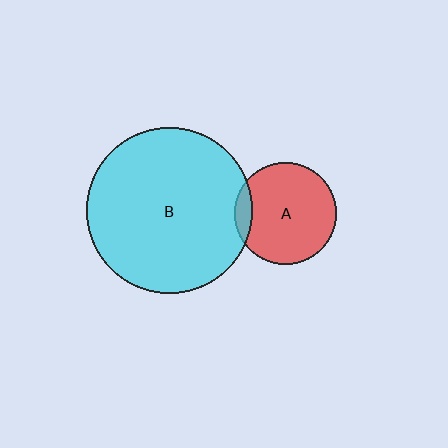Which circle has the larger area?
Circle B (cyan).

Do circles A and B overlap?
Yes.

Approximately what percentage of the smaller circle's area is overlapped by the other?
Approximately 10%.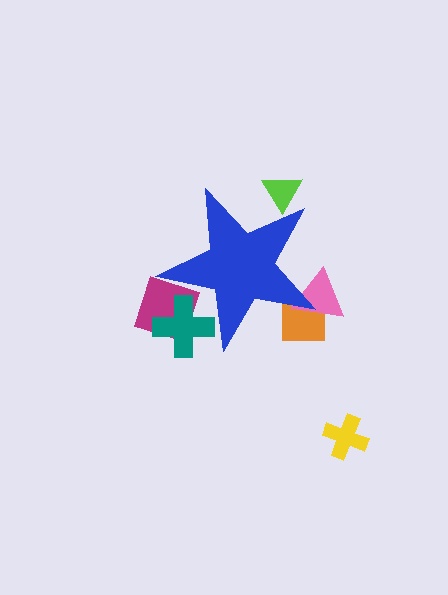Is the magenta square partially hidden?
Yes, the magenta square is partially hidden behind the blue star.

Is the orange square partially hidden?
Yes, the orange square is partially hidden behind the blue star.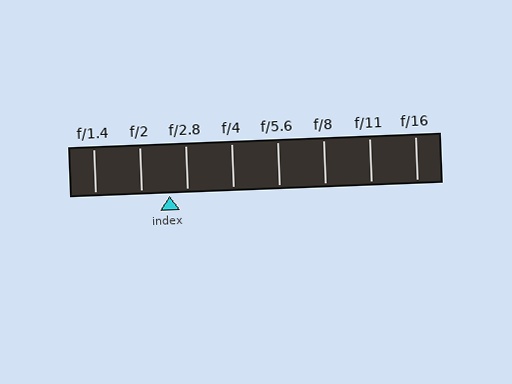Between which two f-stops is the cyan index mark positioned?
The index mark is between f/2 and f/2.8.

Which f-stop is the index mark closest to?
The index mark is closest to f/2.8.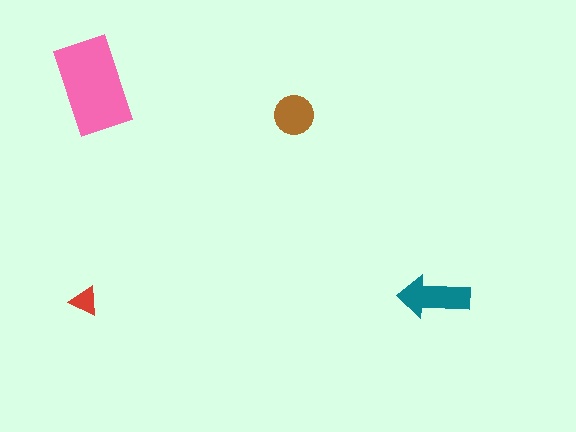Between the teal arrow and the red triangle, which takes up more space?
The teal arrow.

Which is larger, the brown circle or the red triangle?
The brown circle.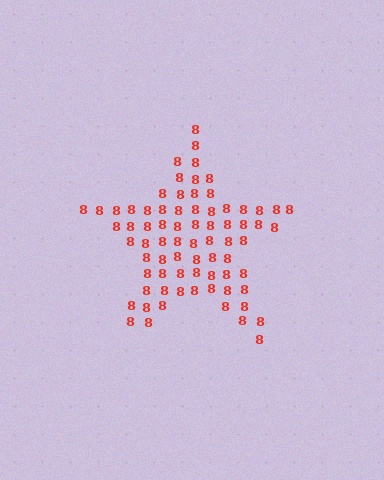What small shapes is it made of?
It is made of small digit 8's.